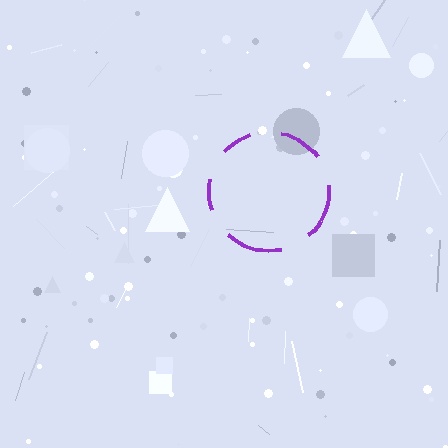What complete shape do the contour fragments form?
The contour fragments form a circle.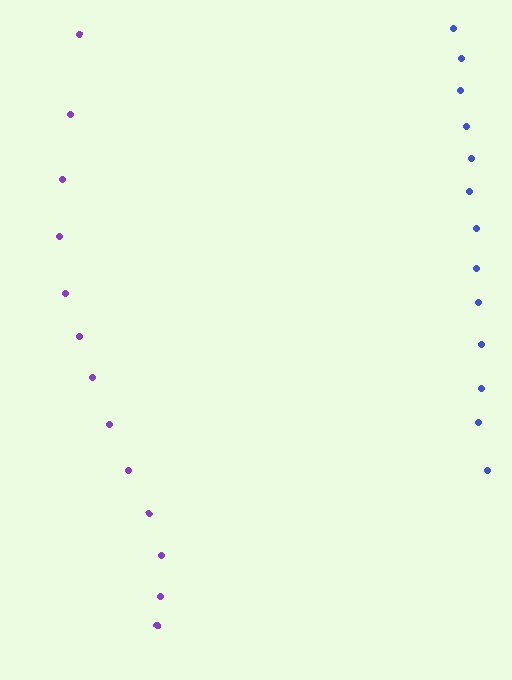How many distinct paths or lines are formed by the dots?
There are 2 distinct paths.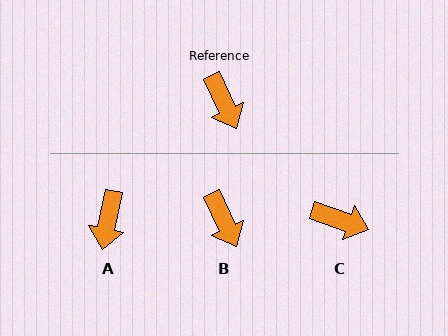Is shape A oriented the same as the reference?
No, it is off by about 37 degrees.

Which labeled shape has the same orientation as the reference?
B.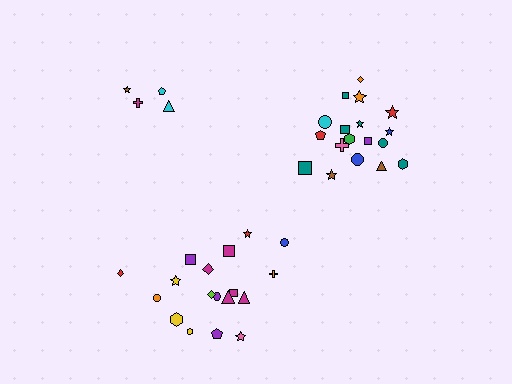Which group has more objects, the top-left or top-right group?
The top-right group.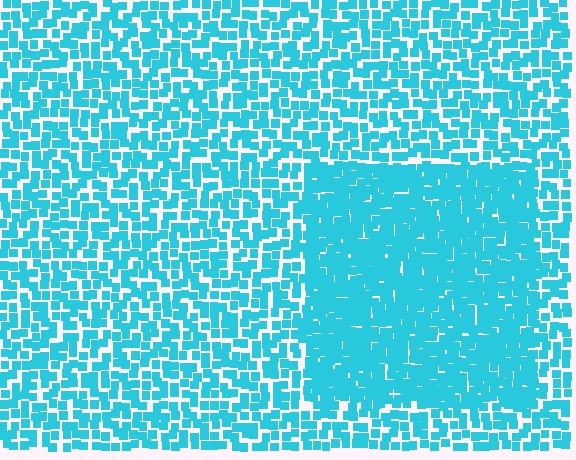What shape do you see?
I see a rectangle.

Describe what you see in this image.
The image contains small cyan elements arranged at two different densities. A rectangle-shaped region is visible where the elements are more densely packed than the surrounding area.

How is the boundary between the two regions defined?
The boundary is defined by a change in element density (approximately 1.8x ratio). All elements are the same color, size, and shape.